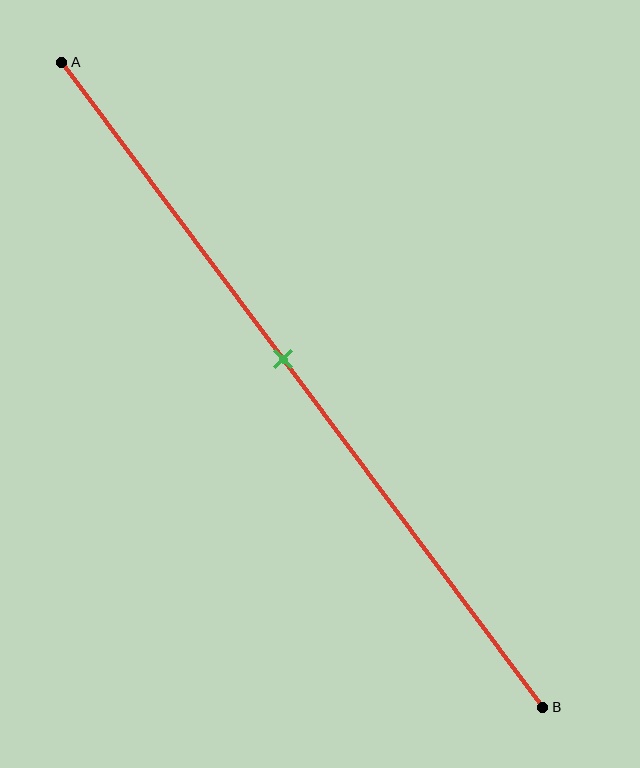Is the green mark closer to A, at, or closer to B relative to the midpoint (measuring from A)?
The green mark is closer to point A than the midpoint of segment AB.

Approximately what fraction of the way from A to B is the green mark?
The green mark is approximately 45% of the way from A to B.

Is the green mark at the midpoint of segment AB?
No, the mark is at about 45% from A, not at the 50% midpoint.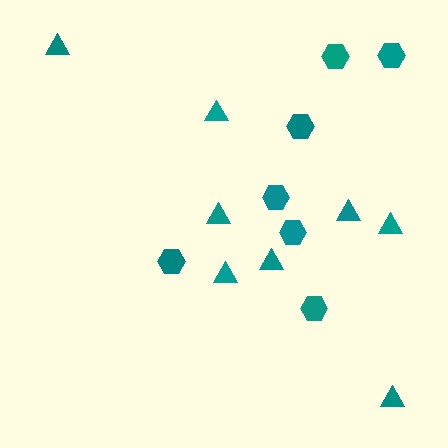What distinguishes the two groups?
There are 2 groups: one group of hexagons (7) and one group of triangles (8).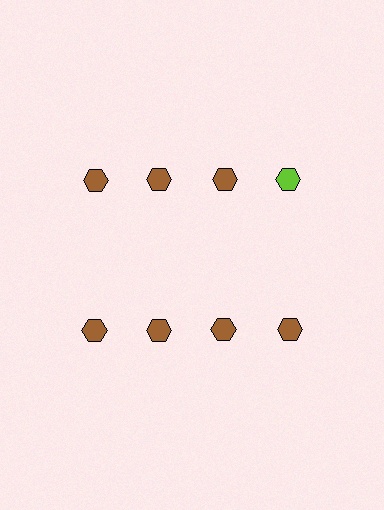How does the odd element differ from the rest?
It has a different color: lime instead of brown.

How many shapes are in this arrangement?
There are 8 shapes arranged in a grid pattern.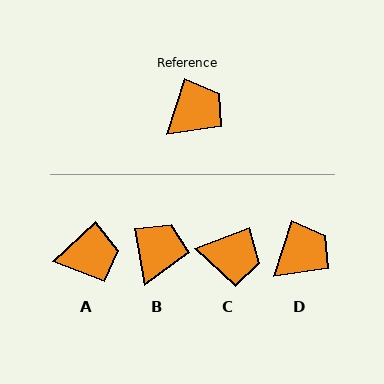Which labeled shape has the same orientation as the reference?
D.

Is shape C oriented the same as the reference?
No, it is off by about 51 degrees.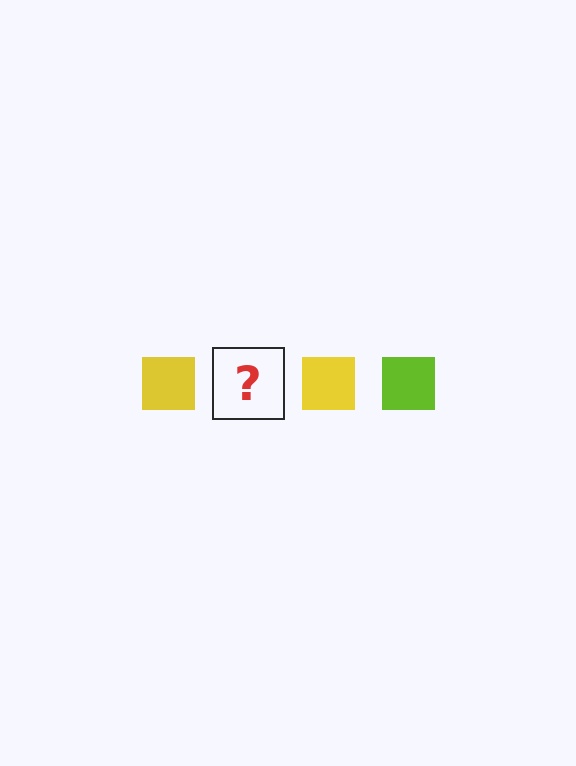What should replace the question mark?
The question mark should be replaced with a lime square.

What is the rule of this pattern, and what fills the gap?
The rule is that the pattern cycles through yellow, lime squares. The gap should be filled with a lime square.